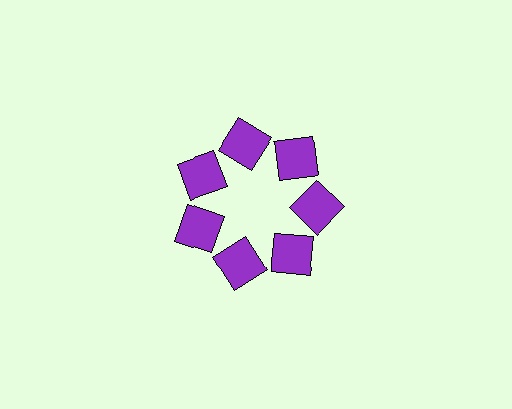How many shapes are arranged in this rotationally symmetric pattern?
There are 7 shapes, arranged in 7 groups of 1.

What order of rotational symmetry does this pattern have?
This pattern has 7-fold rotational symmetry.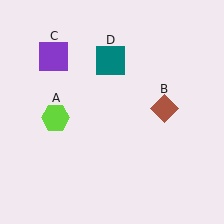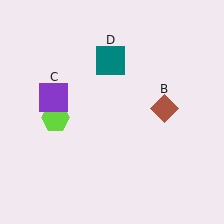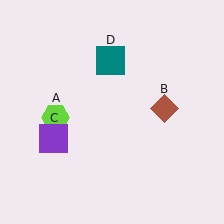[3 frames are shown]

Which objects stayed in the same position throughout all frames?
Lime hexagon (object A) and brown diamond (object B) and teal square (object D) remained stationary.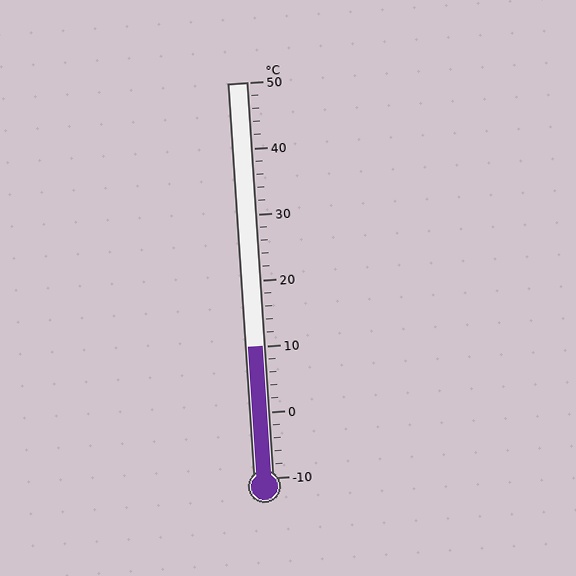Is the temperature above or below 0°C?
The temperature is above 0°C.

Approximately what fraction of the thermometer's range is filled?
The thermometer is filled to approximately 35% of its range.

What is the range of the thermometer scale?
The thermometer scale ranges from -10°C to 50°C.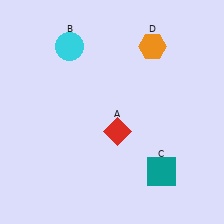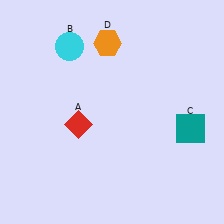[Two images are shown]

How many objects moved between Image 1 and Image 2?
3 objects moved between the two images.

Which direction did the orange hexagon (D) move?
The orange hexagon (D) moved left.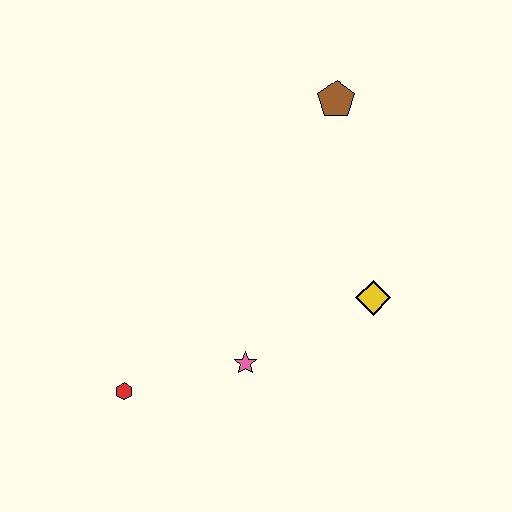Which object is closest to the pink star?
The red hexagon is closest to the pink star.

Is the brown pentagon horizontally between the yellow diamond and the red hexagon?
Yes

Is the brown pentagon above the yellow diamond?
Yes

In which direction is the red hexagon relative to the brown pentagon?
The red hexagon is below the brown pentagon.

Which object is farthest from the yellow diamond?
The red hexagon is farthest from the yellow diamond.